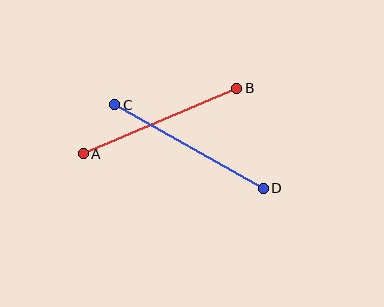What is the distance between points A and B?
The distance is approximately 167 pixels.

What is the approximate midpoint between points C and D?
The midpoint is at approximately (189, 146) pixels.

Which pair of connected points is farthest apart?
Points C and D are farthest apart.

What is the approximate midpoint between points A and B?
The midpoint is at approximately (160, 121) pixels.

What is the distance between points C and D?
The distance is approximately 170 pixels.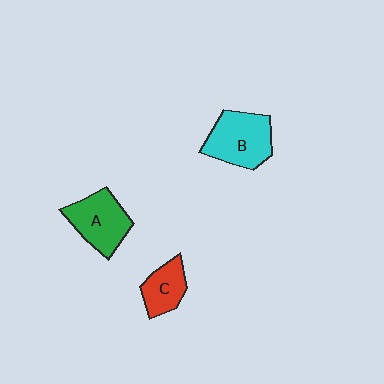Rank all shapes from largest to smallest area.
From largest to smallest: B (cyan), A (green), C (red).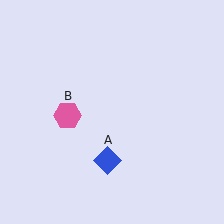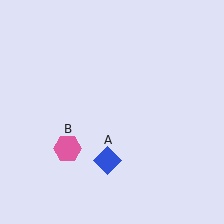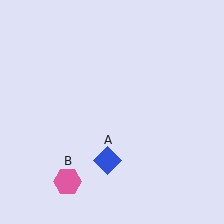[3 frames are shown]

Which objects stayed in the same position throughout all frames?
Blue diamond (object A) remained stationary.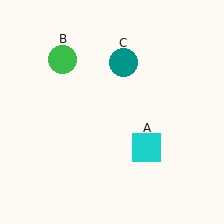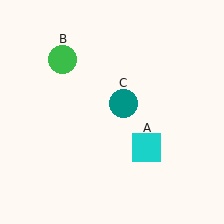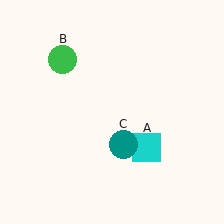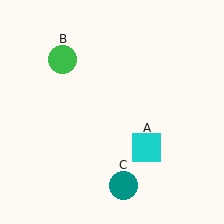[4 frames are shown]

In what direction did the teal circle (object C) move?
The teal circle (object C) moved down.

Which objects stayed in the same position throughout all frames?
Cyan square (object A) and green circle (object B) remained stationary.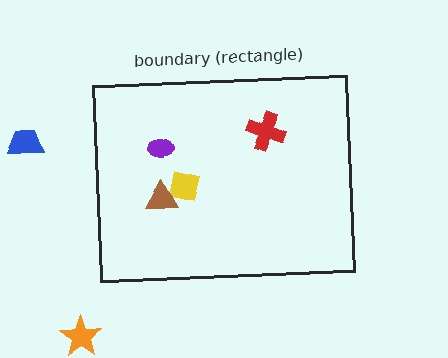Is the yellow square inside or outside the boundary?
Inside.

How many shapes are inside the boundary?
4 inside, 2 outside.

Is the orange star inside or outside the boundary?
Outside.